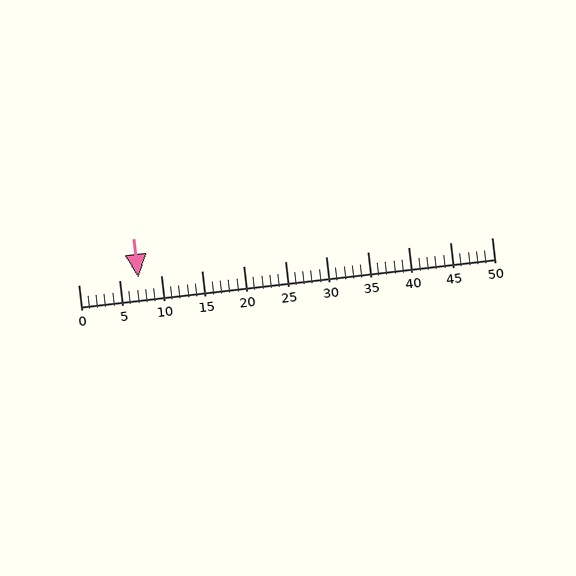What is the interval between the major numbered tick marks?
The major tick marks are spaced 5 units apart.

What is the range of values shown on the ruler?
The ruler shows values from 0 to 50.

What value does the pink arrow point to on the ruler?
The pink arrow points to approximately 7.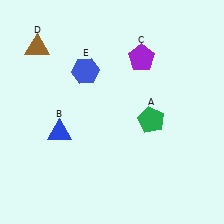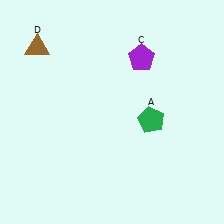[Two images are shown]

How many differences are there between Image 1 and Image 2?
There are 2 differences between the two images.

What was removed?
The blue triangle (B), the blue hexagon (E) were removed in Image 2.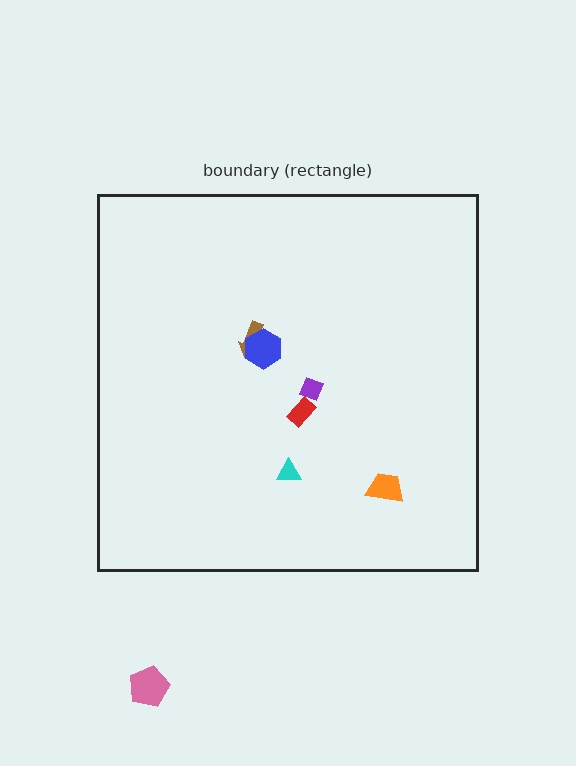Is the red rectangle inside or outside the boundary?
Inside.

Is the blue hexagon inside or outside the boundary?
Inside.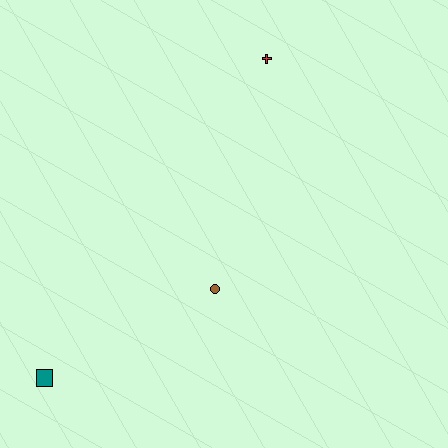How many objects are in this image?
There are 3 objects.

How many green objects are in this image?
There are no green objects.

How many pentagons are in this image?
There are no pentagons.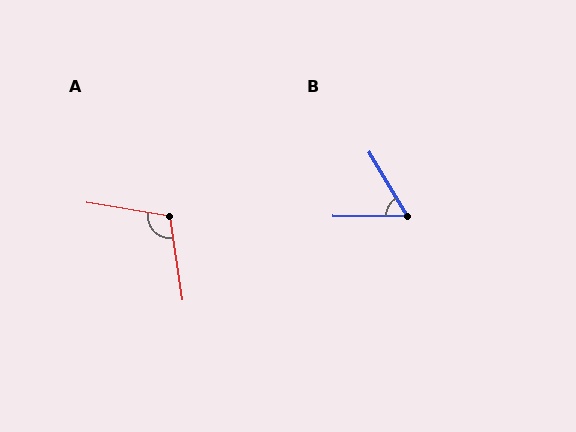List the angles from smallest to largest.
B (59°), A (107°).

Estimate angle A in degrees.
Approximately 107 degrees.